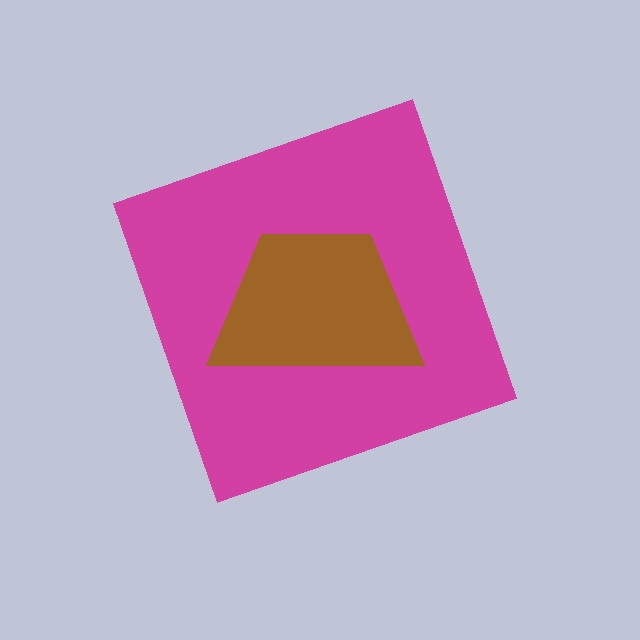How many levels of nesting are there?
2.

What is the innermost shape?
The brown trapezoid.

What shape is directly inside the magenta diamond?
The brown trapezoid.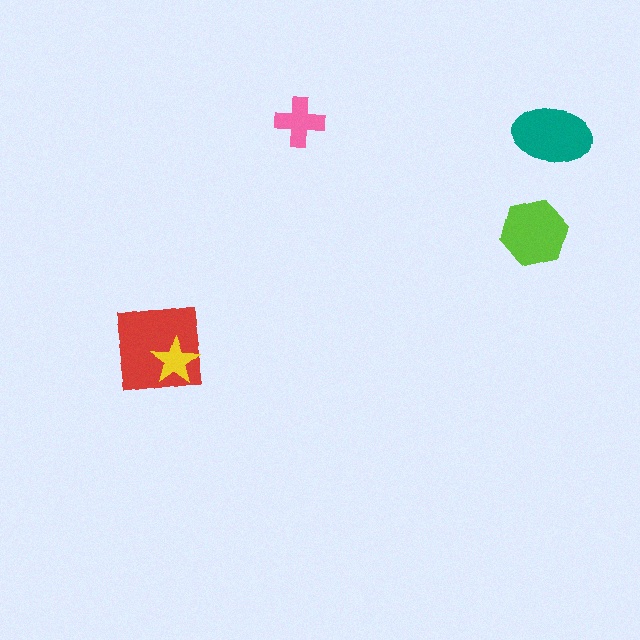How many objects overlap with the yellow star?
1 object overlaps with the yellow star.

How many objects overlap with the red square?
1 object overlaps with the red square.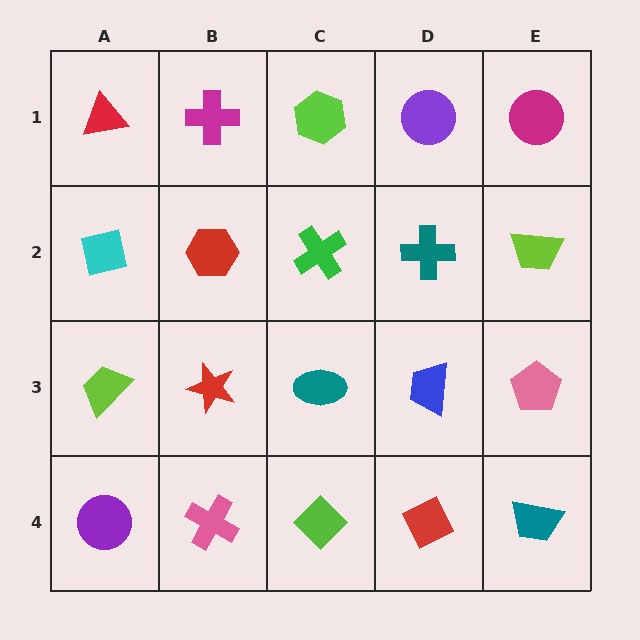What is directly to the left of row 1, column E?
A purple circle.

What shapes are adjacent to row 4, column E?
A pink pentagon (row 3, column E), a red diamond (row 4, column D).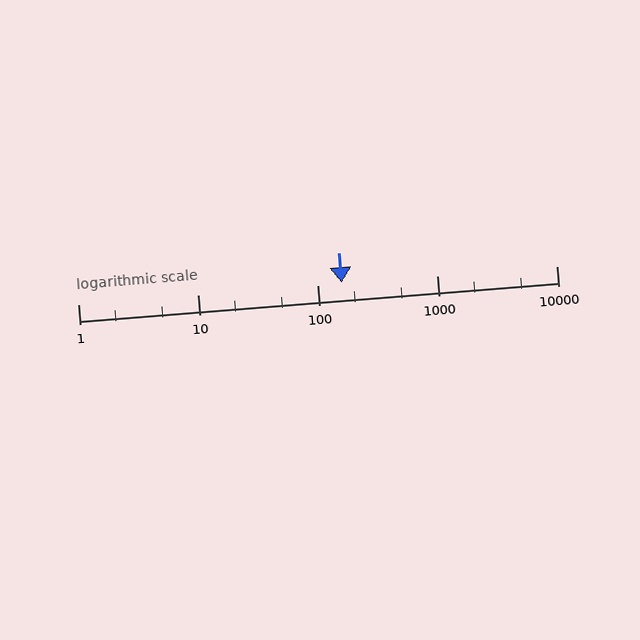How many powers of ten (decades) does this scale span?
The scale spans 4 decades, from 1 to 10000.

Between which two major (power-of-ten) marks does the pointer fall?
The pointer is between 100 and 1000.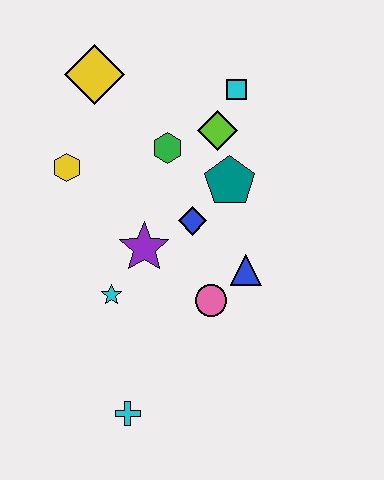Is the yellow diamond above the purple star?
Yes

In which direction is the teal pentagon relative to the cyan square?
The teal pentagon is below the cyan square.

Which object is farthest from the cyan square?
The cyan cross is farthest from the cyan square.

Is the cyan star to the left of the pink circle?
Yes